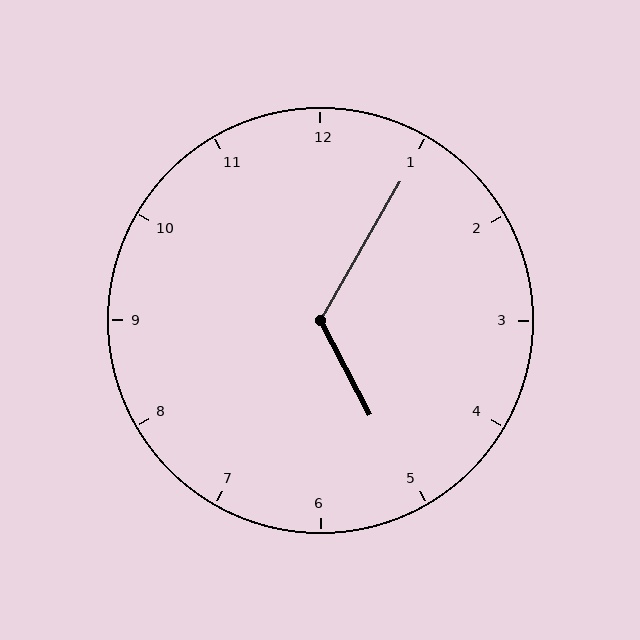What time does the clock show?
5:05.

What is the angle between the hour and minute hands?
Approximately 122 degrees.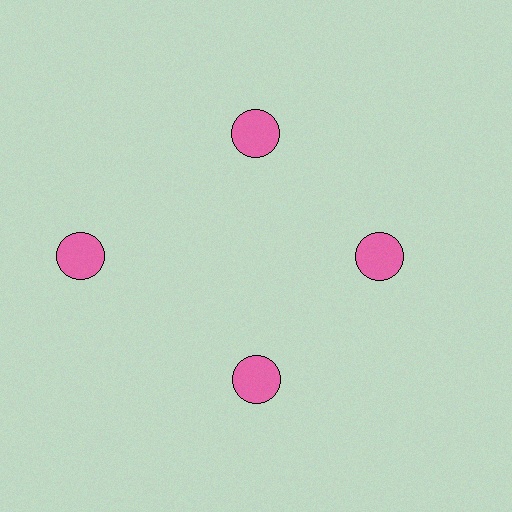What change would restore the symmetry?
The symmetry would be restored by moving it inward, back onto the ring so that all 4 circles sit at equal angles and equal distance from the center.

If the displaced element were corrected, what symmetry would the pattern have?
It would have 4-fold rotational symmetry — the pattern would map onto itself every 90 degrees.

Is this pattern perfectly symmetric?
No. The 4 pink circles are arranged in a ring, but one element near the 9 o'clock position is pushed outward from the center, breaking the 4-fold rotational symmetry.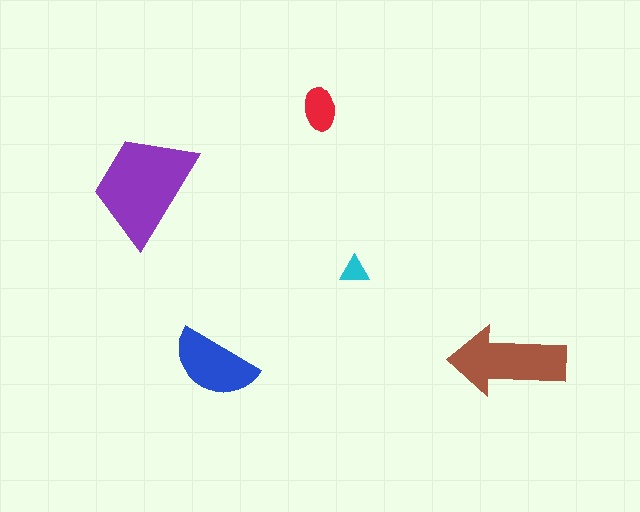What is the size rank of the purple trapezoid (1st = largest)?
1st.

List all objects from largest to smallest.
The purple trapezoid, the brown arrow, the blue semicircle, the red ellipse, the cyan triangle.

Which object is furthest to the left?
The purple trapezoid is leftmost.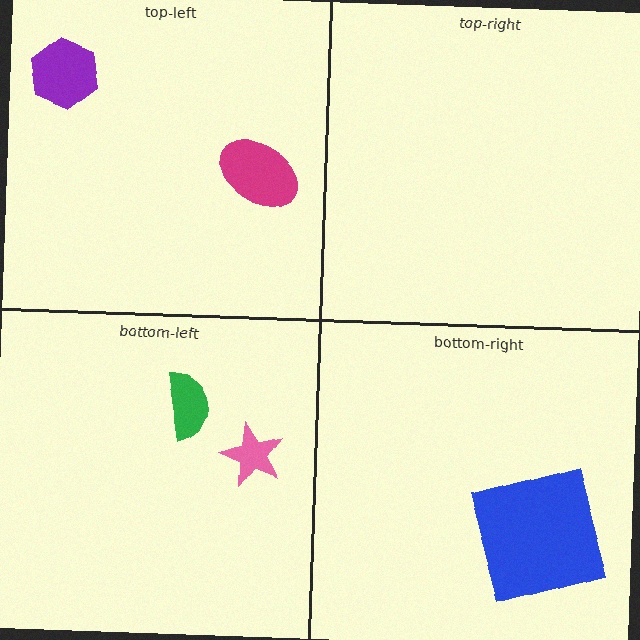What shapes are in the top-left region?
The purple hexagon, the magenta ellipse.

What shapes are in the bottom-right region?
The blue square.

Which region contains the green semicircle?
The bottom-left region.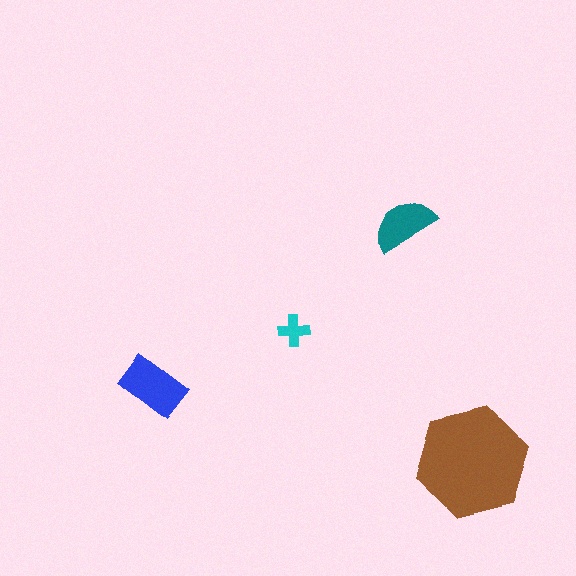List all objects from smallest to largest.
The cyan cross, the teal semicircle, the blue rectangle, the brown hexagon.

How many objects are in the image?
There are 4 objects in the image.